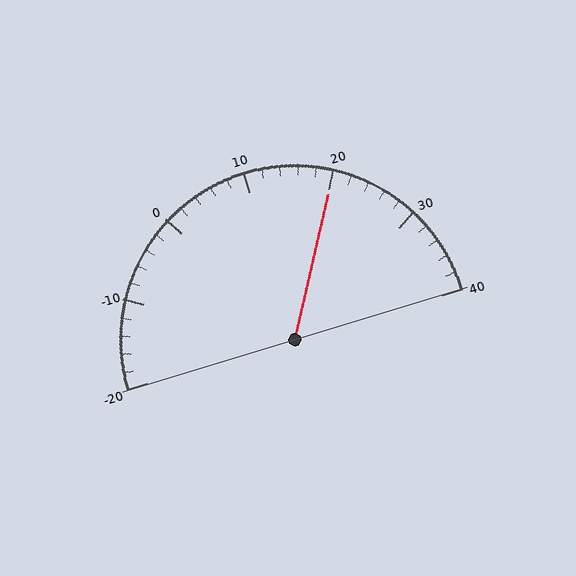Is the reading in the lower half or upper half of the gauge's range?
The reading is in the upper half of the range (-20 to 40).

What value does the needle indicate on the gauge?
The needle indicates approximately 20.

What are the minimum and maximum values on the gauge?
The gauge ranges from -20 to 40.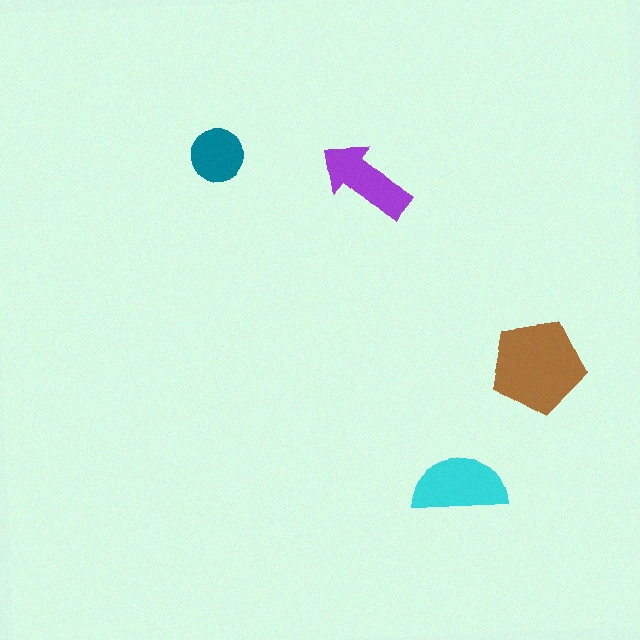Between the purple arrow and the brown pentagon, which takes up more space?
The brown pentagon.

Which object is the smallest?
The teal circle.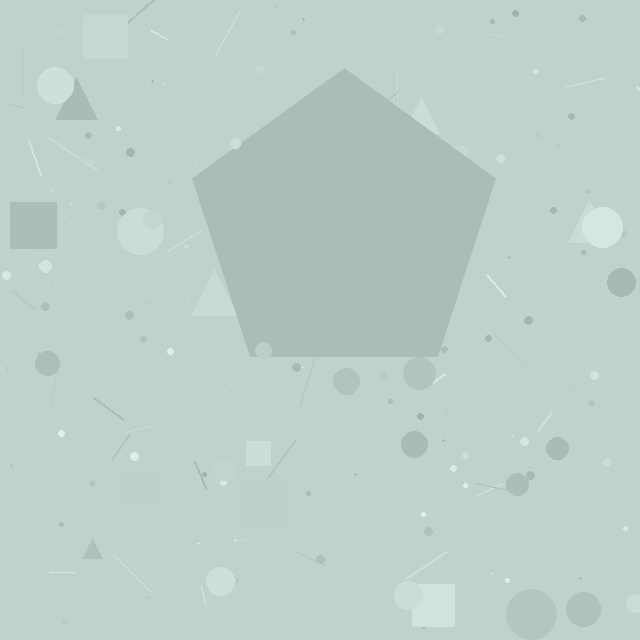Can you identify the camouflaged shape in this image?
The camouflaged shape is a pentagon.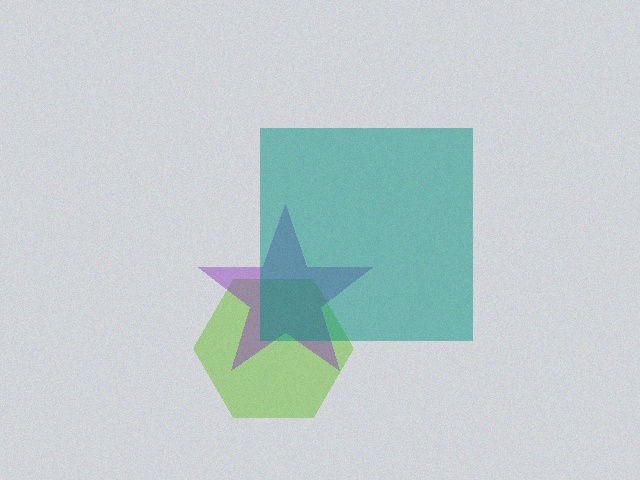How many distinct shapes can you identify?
There are 3 distinct shapes: a lime hexagon, a purple star, a teal square.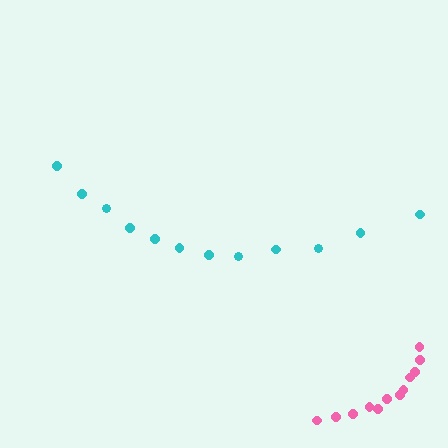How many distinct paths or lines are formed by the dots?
There are 2 distinct paths.